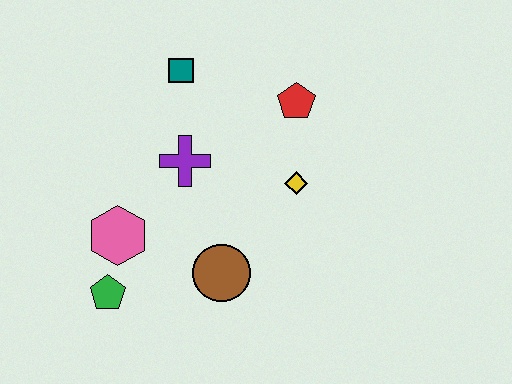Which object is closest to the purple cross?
The teal square is closest to the purple cross.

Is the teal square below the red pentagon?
No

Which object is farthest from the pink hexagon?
The red pentagon is farthest from the pink hexagon.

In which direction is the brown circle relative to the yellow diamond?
The brown circle is below the yellow diamond.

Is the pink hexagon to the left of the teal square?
Yes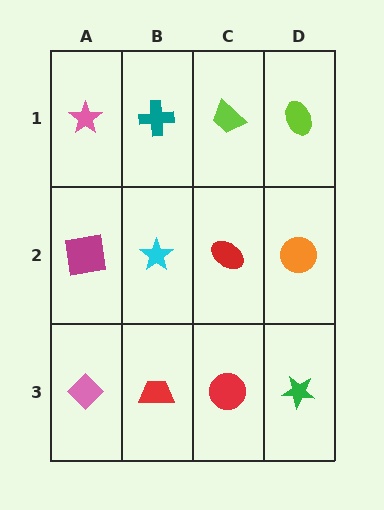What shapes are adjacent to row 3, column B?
A cyan star (row 2, column B), a pink diamond (row 3, column A), a red circle (row 3, column C).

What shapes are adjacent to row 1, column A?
A magenta square (row 2, column A), a teal cross (row 1, column B).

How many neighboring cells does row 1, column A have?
2.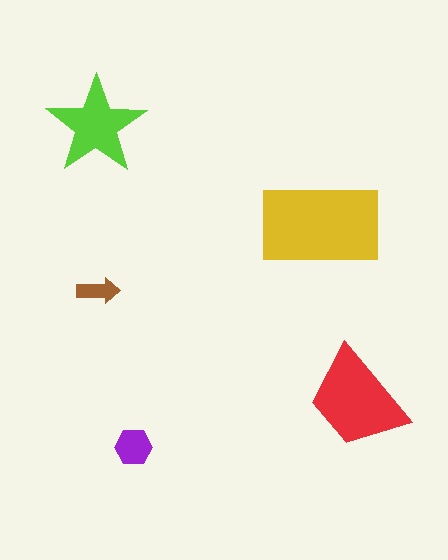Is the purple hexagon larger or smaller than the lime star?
Smaller.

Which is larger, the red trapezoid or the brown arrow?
The red trapezoid.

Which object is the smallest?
The brown arrow.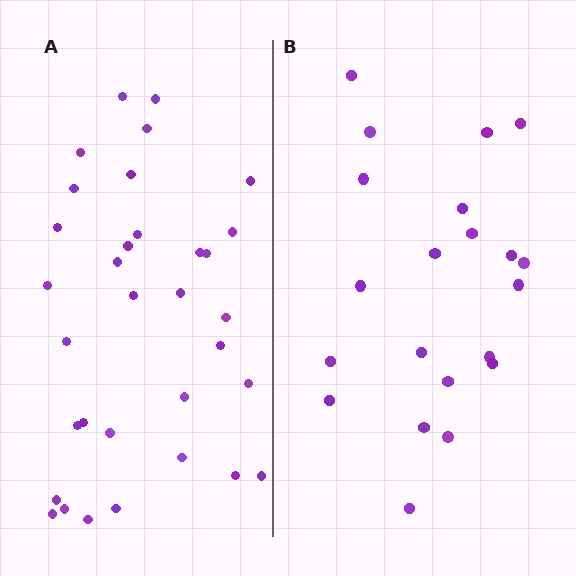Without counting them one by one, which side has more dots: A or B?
Region A (the left region) has more dots.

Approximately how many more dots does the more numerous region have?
Region A has roughly 12 or so more dots than region B.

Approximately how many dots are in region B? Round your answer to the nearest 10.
About 20 dots. (The exact count is 21, which rounds to 20.)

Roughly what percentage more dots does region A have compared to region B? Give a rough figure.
About 55% more.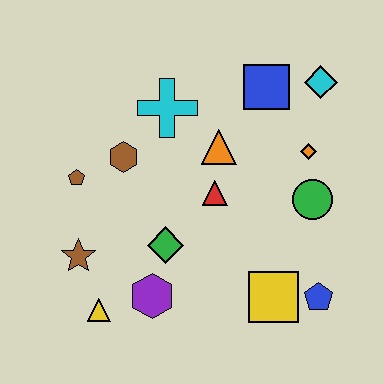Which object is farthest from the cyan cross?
The blue pentagon is farthest from the cyan cross.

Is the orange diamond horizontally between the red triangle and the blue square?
No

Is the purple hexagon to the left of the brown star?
No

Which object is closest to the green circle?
The orange diamond is closest to the green circle.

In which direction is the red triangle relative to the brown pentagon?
The red triangle is to the right of the brown pentagon.